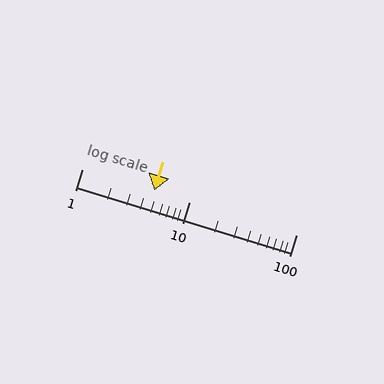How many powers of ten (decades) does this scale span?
The scale spans 2 decades, from 1 to 100.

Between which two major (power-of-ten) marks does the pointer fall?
The pointer is between 1 and 10.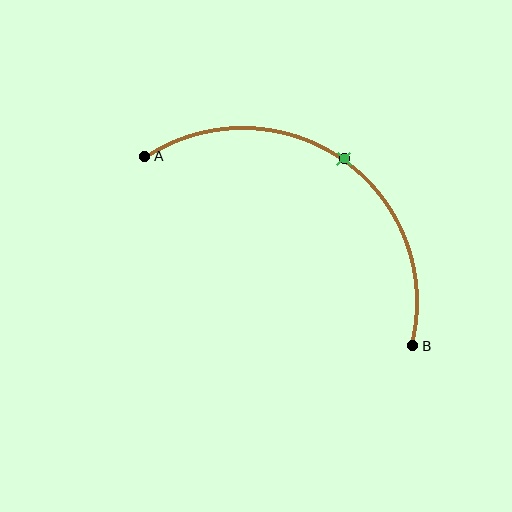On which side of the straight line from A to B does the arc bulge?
The arc bulges above and to the right of the straight line connecting A and B.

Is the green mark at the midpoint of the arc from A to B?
Yes. The green mark lies on the arc at equal arc-length from both A and B — it is the arc midpoint.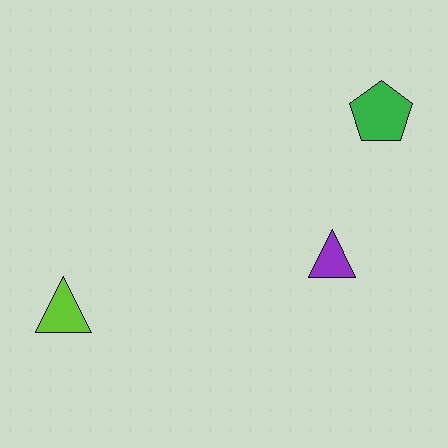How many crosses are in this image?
There are no crosses.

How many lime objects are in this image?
There is 1 lime object.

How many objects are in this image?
There are 3 objects.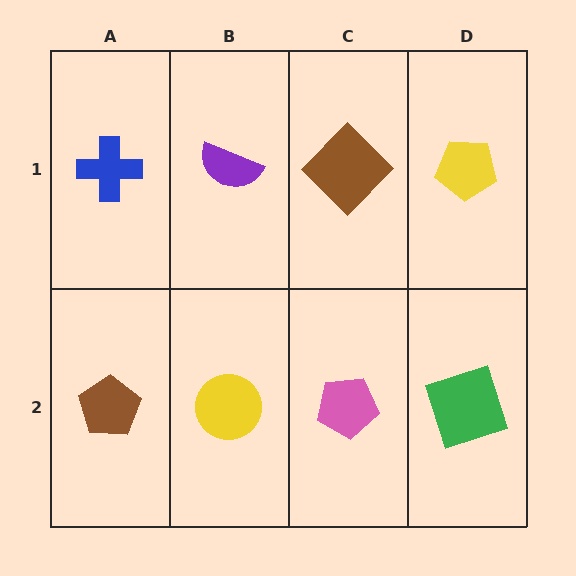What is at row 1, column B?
A purple semicircle.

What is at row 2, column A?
A brown pentagon.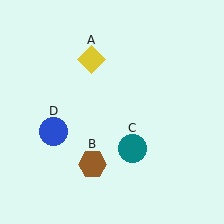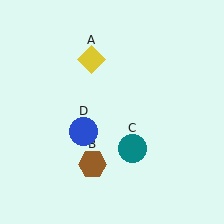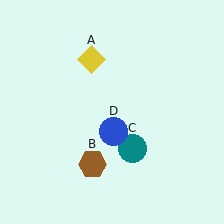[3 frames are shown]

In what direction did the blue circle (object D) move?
The blue circle (object D) moved right.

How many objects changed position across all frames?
1 object changed position: blue circle (object D).